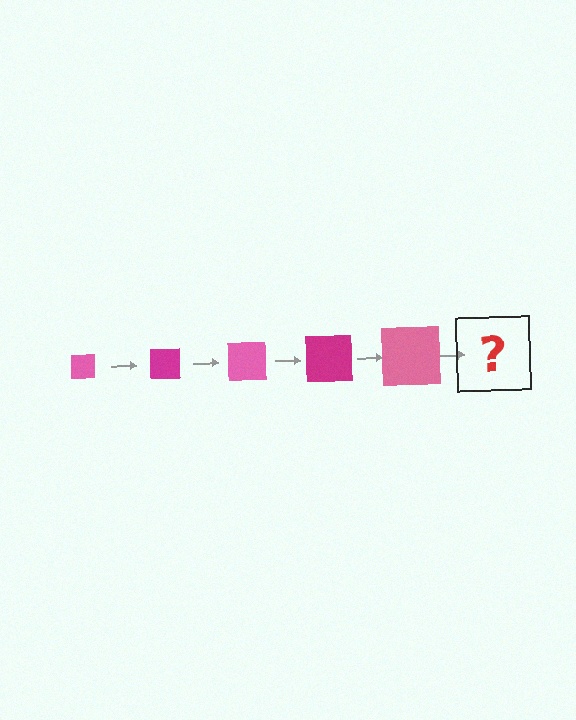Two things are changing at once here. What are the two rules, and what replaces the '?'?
The two rules are that the square grows larger each step and the color cycles through pink and magenta. The '?' should be a magenta square, larger than the previous one.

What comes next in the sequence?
The next element should be a magenta square, larger than the previous one.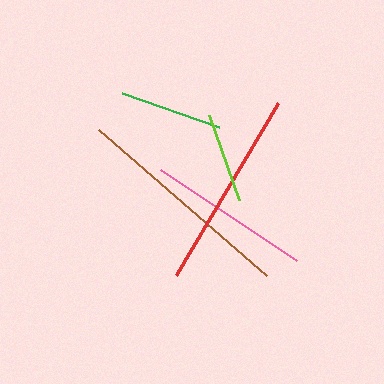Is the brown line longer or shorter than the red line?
The brown line is longer than the red line.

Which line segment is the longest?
The brown line is the longest at approximately 223 pixels.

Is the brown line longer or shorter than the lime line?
The brown line is longer than the lime line.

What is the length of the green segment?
The green segment is approximately 103 pixels long.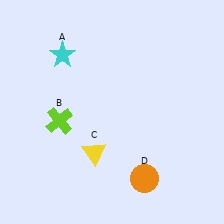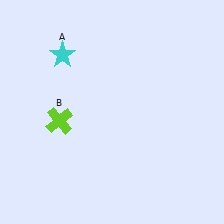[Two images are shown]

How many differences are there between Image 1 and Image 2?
There are 2 differences between the two images.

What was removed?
The orange circle (D), the yellow triangle (C) were removed in Image 2.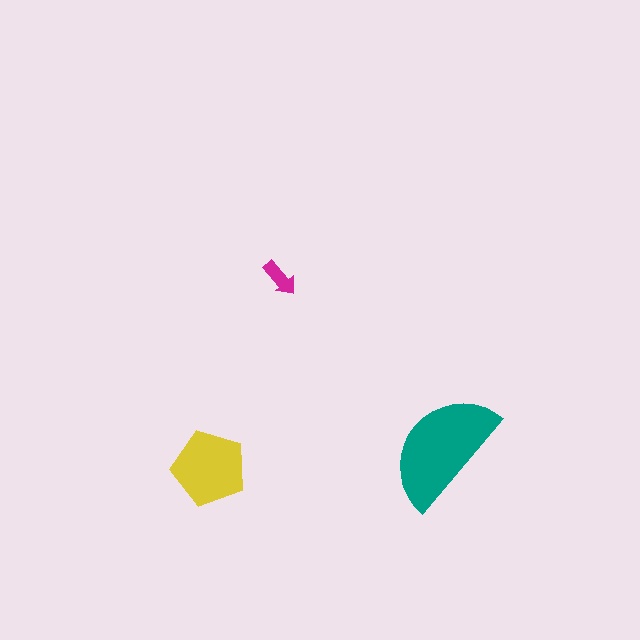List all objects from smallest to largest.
The magenta arrow, the yellow pentagon, the teal semicircle.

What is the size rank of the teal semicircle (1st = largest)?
1st.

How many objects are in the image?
There are 3 objects in the image.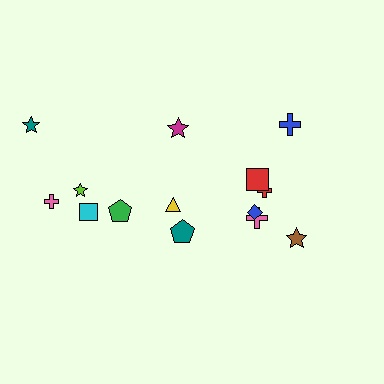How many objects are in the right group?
There are 6 objects.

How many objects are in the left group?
There are 8 objects.